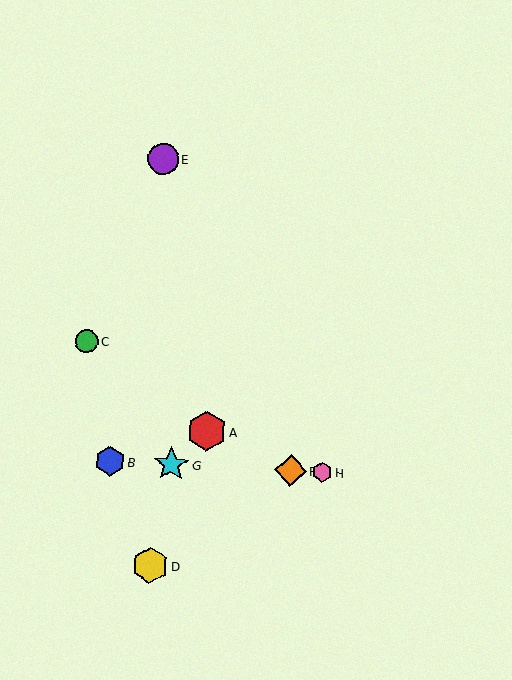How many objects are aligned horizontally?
4 objects (B, F, G, H) are aligned horizontally.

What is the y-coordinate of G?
Object G is at y≈464.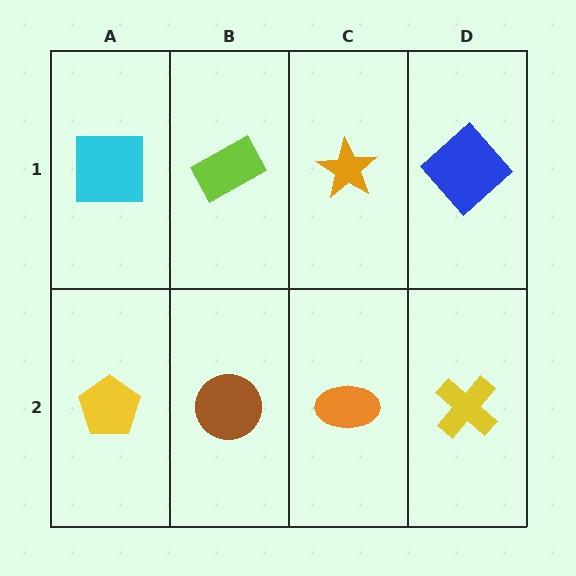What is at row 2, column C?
An orange ellipse.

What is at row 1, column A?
A cyan square.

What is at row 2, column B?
A brown circle.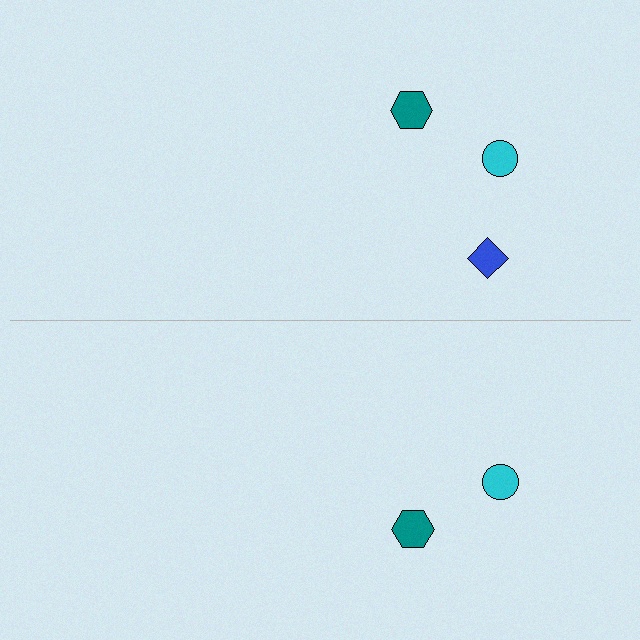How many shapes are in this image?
There are 5 shapes in this image.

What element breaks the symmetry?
A blue diamond is missing from the bottom side.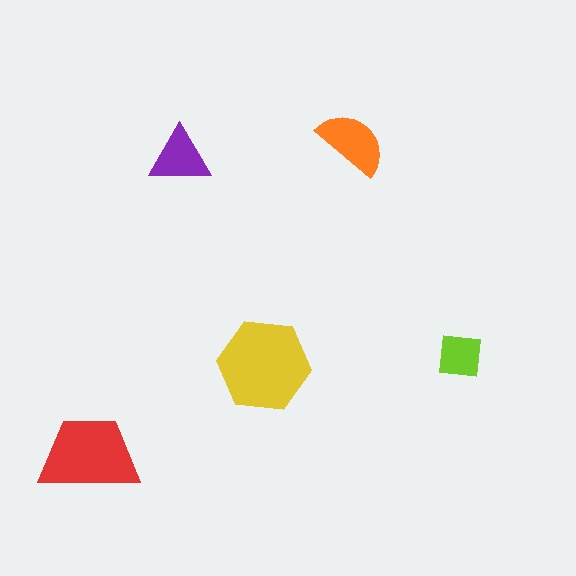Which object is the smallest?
The lime square.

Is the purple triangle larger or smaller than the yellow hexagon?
Smaller.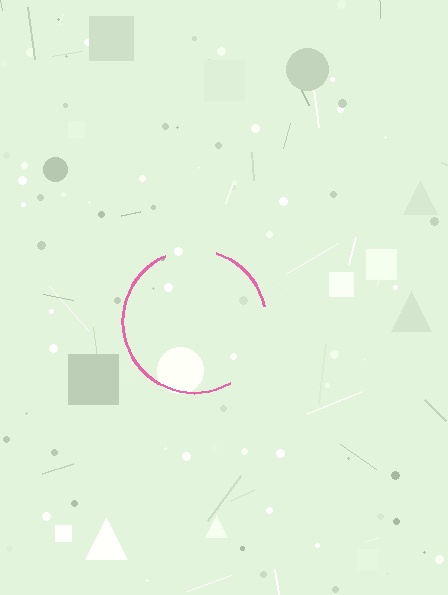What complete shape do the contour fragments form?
The contour fragments form a circle.